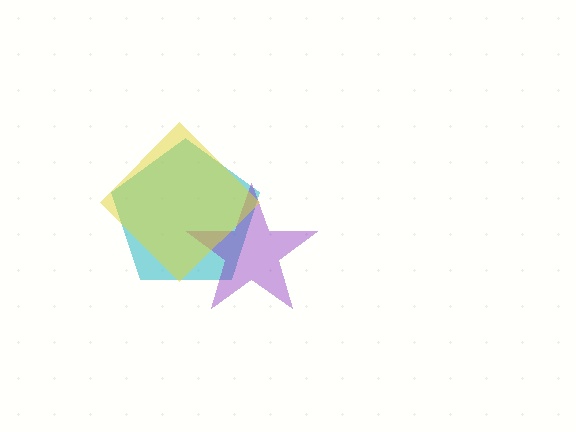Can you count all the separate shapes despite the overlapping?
Yes, there are 3 separate shapes.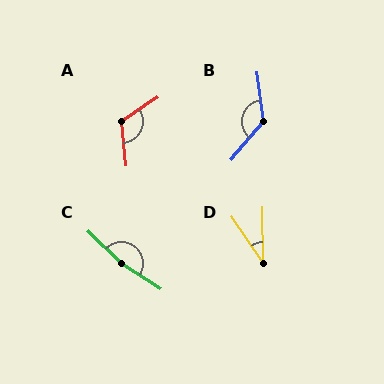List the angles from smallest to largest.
D (33°), A (118°), B (133°), C (169°).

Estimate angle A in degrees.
Approximately 118 degrees.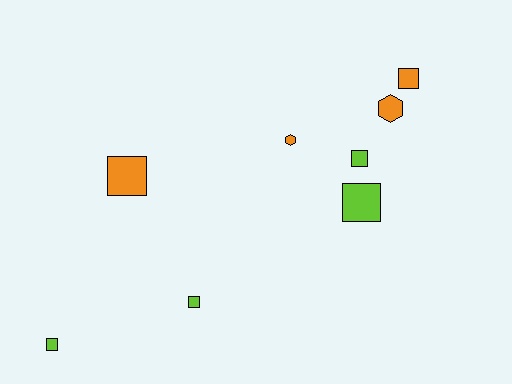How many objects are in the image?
There are 8 objects.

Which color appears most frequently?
Lime, with 4 objects.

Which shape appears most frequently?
Square, with 6 objects.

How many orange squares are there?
There are 2 orange squares.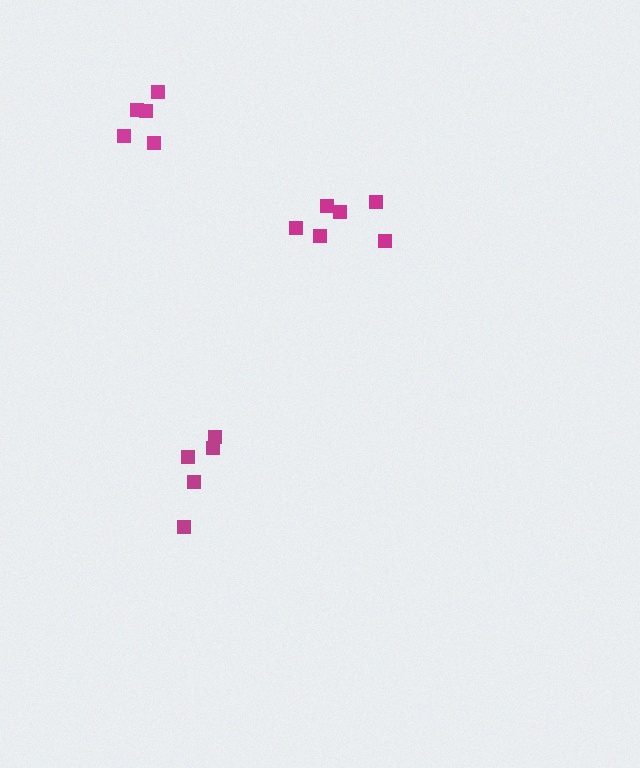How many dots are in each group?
Group 1: 5 dots, Group 2: 5 dots, Group 3: 6 dots (16 total).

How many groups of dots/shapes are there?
There are 3 groups.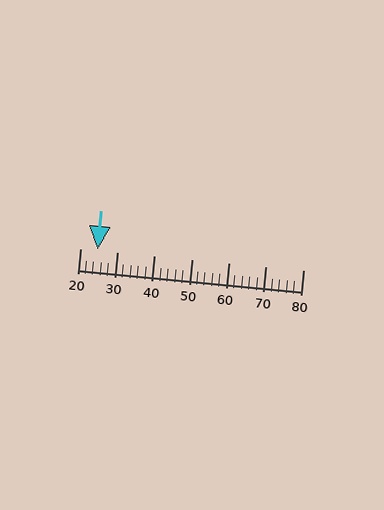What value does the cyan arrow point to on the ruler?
The cyan arrow points to approximately 25.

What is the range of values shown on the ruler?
The ruler shows values from 20 to 80.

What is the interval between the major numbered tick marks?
The major tick marks are spaced 10 units apart.